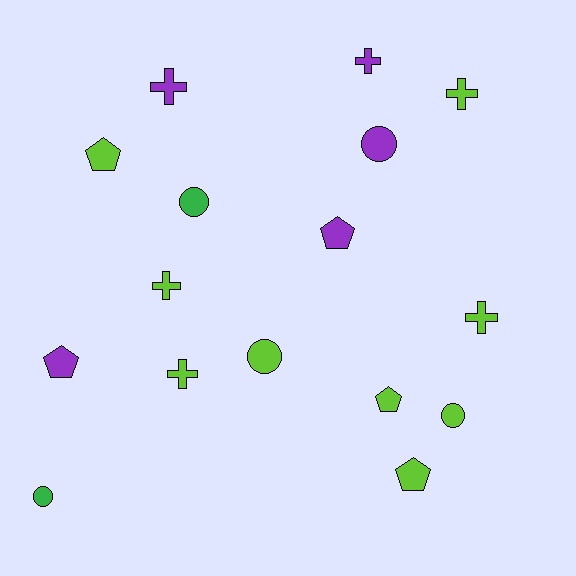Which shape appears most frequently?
Cross, with 6 objects.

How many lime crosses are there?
There are 4 lime crosses.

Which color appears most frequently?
Lime, with 9 objects.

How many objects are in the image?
There are 16 objects.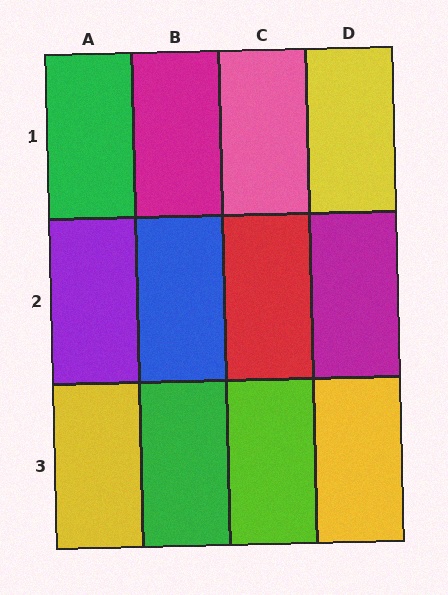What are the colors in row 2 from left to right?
Purple, blue, red, magenta.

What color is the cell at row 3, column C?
Lime.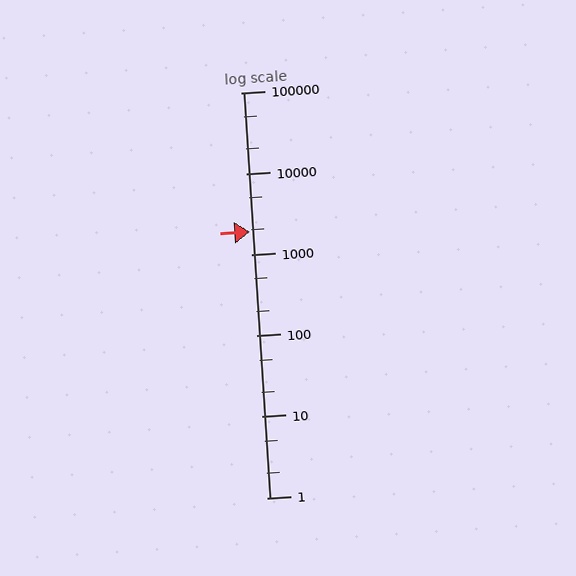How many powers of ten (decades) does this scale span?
The scale spans 5 decades, from 1 to 100000.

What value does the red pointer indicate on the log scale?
The pointer indicates approximately 1900.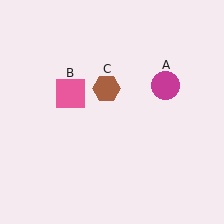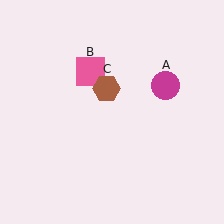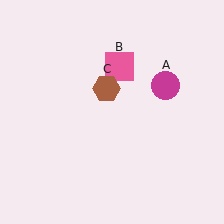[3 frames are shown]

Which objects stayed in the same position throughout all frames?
Magenta circle (object A) and brown hexagon (object C) remained stationary.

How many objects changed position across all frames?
1 object changed position: pink square (object B).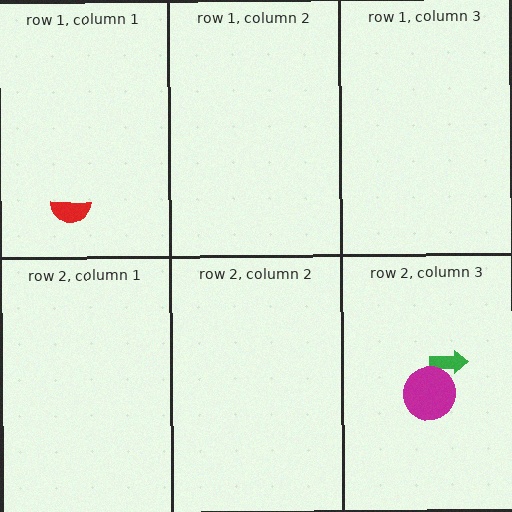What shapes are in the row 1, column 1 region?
The red semicircle.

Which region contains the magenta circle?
The row 2, column 3 region.